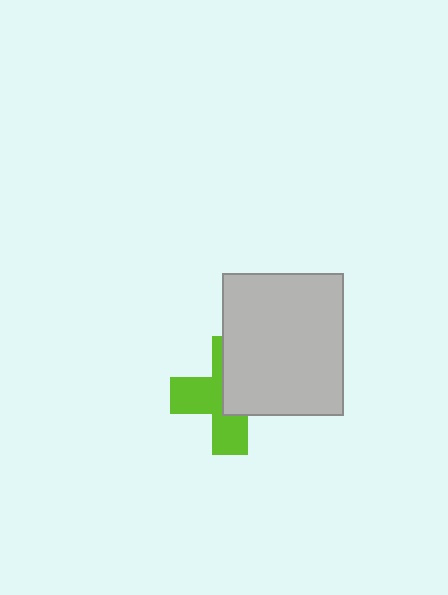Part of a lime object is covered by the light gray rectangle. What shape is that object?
It is a cross.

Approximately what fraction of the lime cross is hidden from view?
Roughly 49% of the lime cross is hidden behind the light gray rectangle.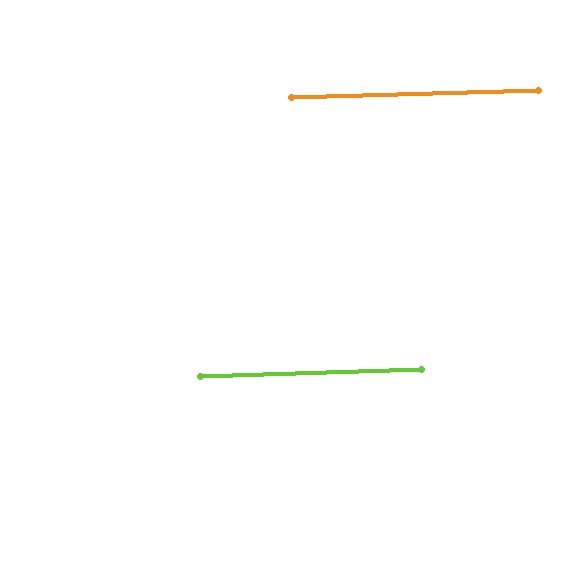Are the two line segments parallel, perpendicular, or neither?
Parallel — their directions differ by only 0.2°.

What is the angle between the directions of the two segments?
Approximately 0 degrees.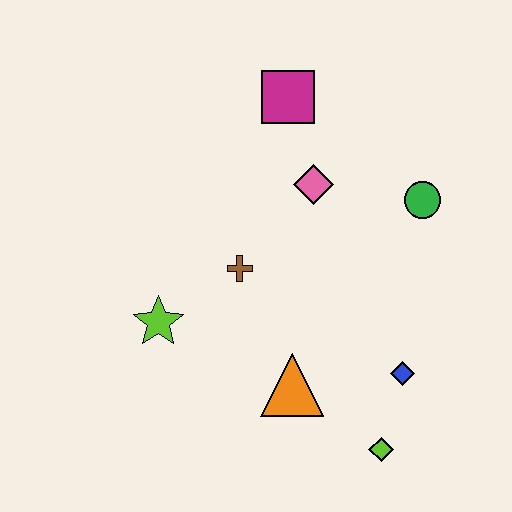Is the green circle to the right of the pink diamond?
Yes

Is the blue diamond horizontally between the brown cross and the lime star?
No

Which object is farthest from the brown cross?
The lime diamond is farthest from the brown cross.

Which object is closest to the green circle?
The pink diamond is closest to the green circle.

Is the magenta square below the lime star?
No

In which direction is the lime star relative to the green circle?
The lime star is to the left of the green circle.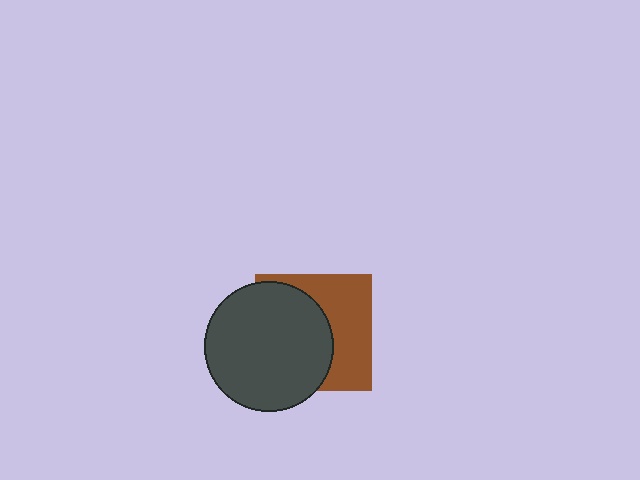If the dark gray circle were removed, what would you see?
You would see the complete brown square.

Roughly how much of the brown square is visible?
About half of it is visible (roughly 45%).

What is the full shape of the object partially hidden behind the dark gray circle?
The partially hidden object is a brown square.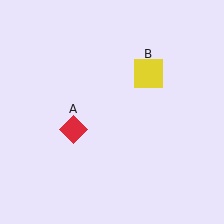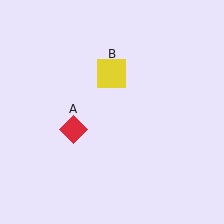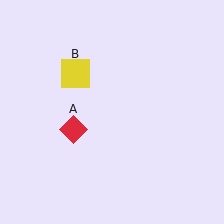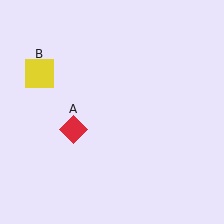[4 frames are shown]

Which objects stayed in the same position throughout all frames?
Red diamond (object A) remained stationary.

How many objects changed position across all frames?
1 object changed position: yellow square (object B).